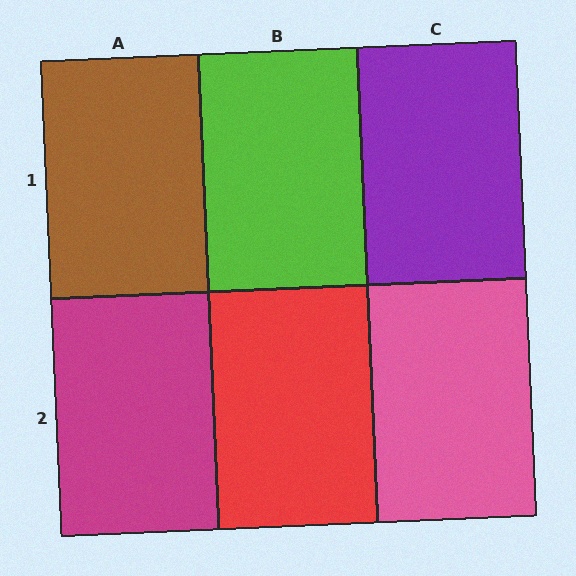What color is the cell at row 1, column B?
Lime.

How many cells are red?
1 cell is red.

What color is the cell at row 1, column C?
Purple.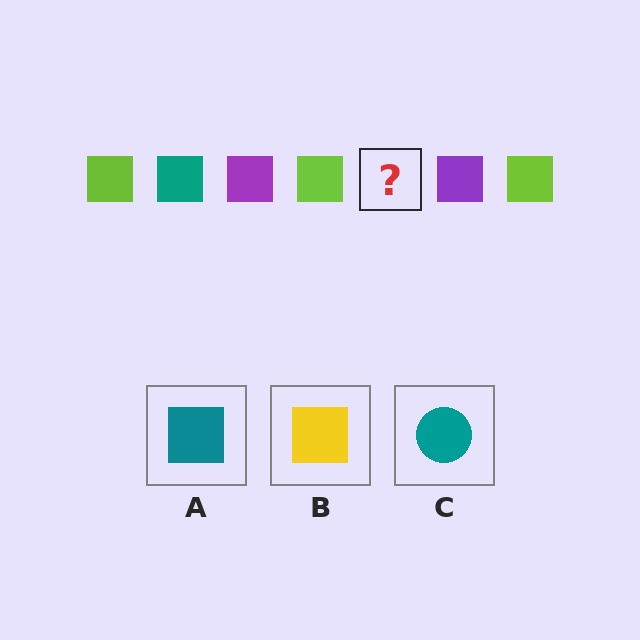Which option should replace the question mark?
Option A.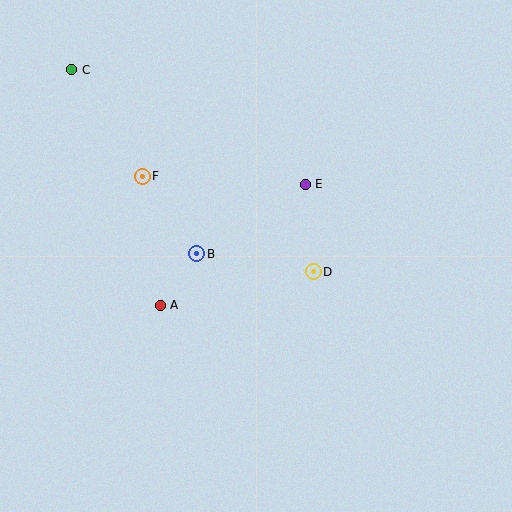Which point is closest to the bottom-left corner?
Point A is closest to the bottom-left corner.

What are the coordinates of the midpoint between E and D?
The midpoint between E and D is at (309, 228).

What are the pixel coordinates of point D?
Point D is at (313, 272).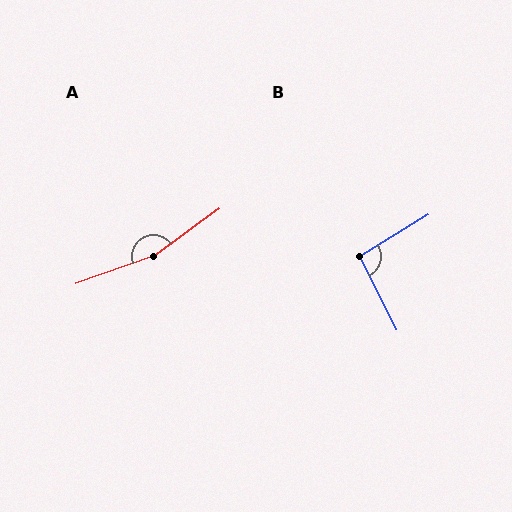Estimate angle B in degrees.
Approximately 95 degrees.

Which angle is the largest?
A, at approximately 163 degrees.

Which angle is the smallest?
B, at approximately 95 degrees.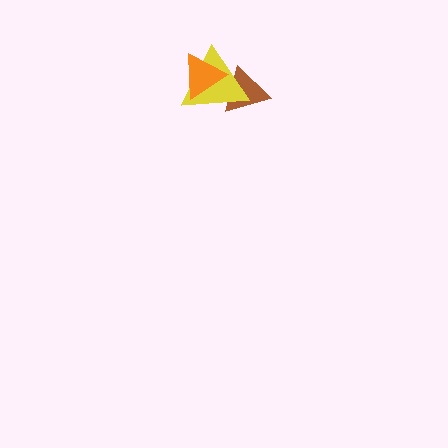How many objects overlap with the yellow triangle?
2 objects overlap with the yellow triangle.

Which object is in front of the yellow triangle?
The orange triangle is in front of the yellow triangle.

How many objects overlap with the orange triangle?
2 objects overlap with the orange triangle.